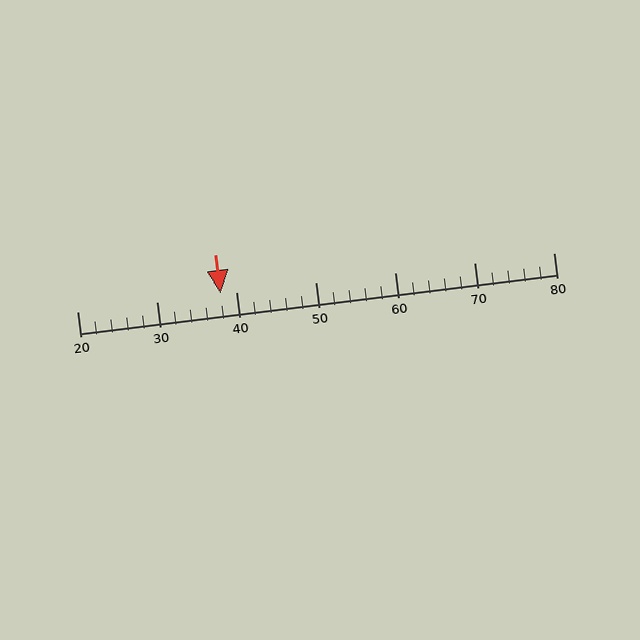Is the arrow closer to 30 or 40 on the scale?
The arrow is closer to 40.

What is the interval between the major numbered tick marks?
The major tick marks are spaced 10 units apart.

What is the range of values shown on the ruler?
The ruler shows values from 20 to 80.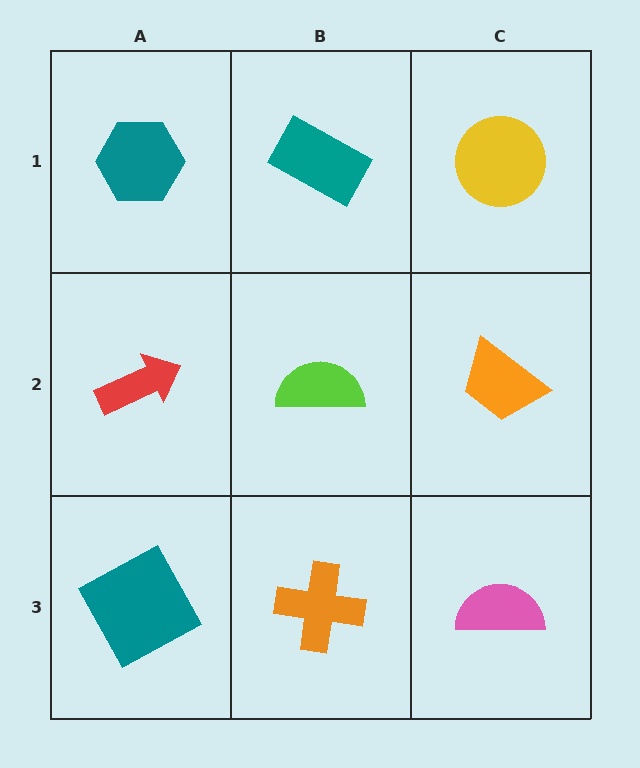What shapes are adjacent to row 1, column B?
A lime semicircle (row 2, column B), a teal hexagon (row 1, column A), a yellow circle (row 1, column C).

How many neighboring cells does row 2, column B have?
4.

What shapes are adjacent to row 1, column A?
A red arrow (row 2, column A), a teal rectangle (row 1, column B).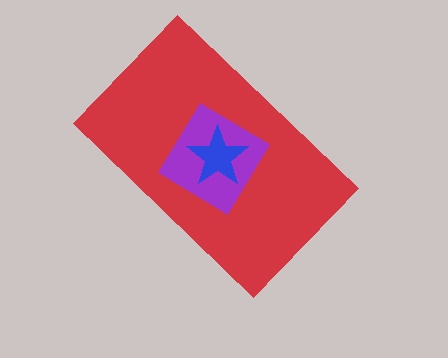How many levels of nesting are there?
3.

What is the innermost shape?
The blue star.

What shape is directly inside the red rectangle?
The purple diamond.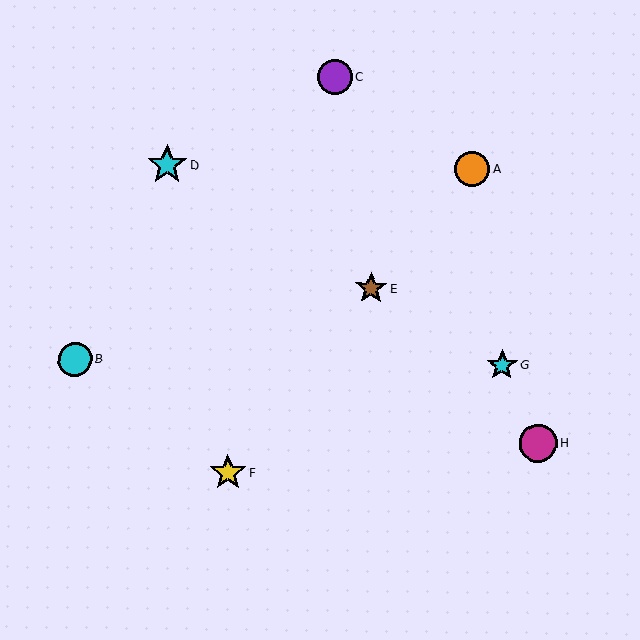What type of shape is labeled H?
Shape H is a magenta circle.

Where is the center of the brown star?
The center of the brown star is at (371, 288).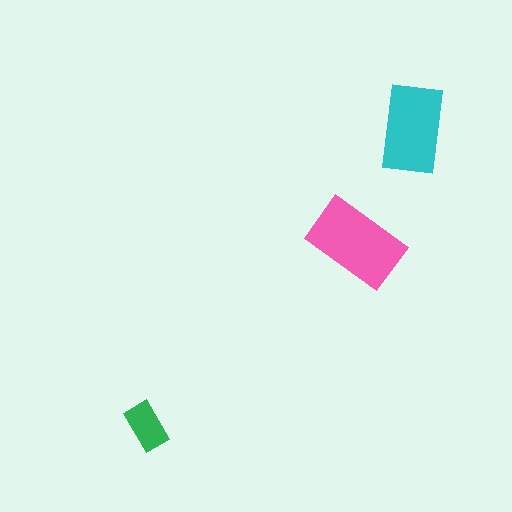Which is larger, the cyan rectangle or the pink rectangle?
The pink one.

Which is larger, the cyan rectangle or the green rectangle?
The cyan one.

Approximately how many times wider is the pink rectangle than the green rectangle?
About 2 times wider.